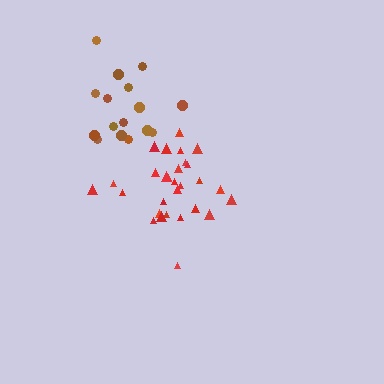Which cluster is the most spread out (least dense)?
Brown.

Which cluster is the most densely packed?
Red.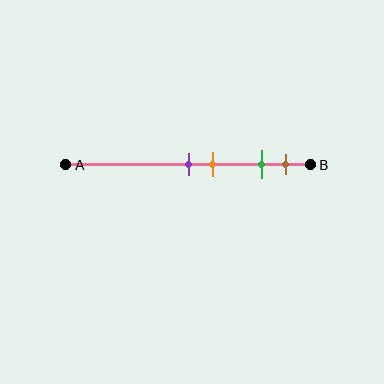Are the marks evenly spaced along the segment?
No, the marks are not evenly spaced.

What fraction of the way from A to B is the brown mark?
The brown mark is approximately 90% (0.9) of the way from A to B.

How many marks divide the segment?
There are 4 marks dividing the segment.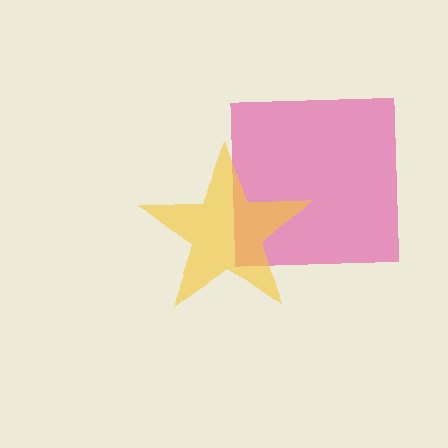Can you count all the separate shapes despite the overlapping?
Yes, there are 2 separate shapes.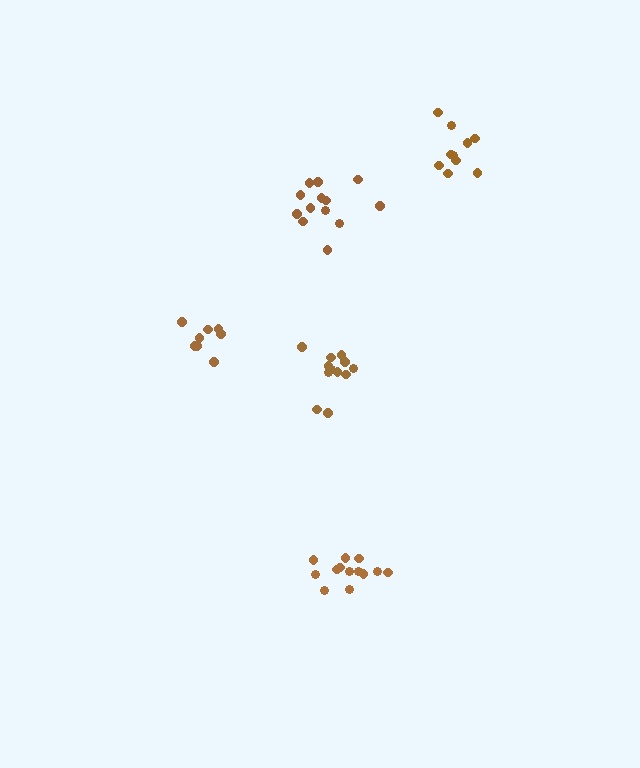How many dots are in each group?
Group 1: 13 dots, Group 2: 8 dots, Group 3: 13 dots, Group 4: 12 dots, Group 5: 10 dots (56 total).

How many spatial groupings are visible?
There are 5 spatial groupings.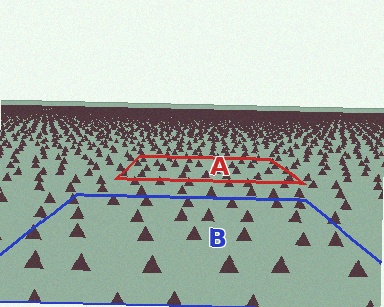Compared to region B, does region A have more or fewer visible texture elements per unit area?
Region A has more texture elements per unit area — they are packed more densely because it is farther away.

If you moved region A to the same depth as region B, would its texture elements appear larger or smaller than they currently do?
They would appear larger. At a closer depth, the same texture elements are projected at a bigger on-screen size.